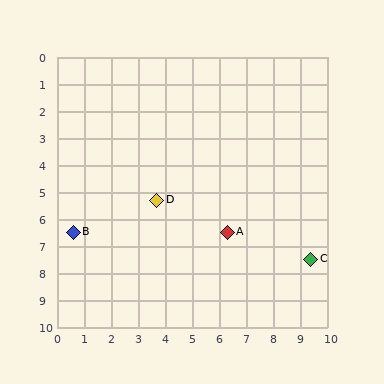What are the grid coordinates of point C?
Point C is at approximately (9.4, 7.5).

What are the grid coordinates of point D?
Point D is at approximately (3.7, 5.3).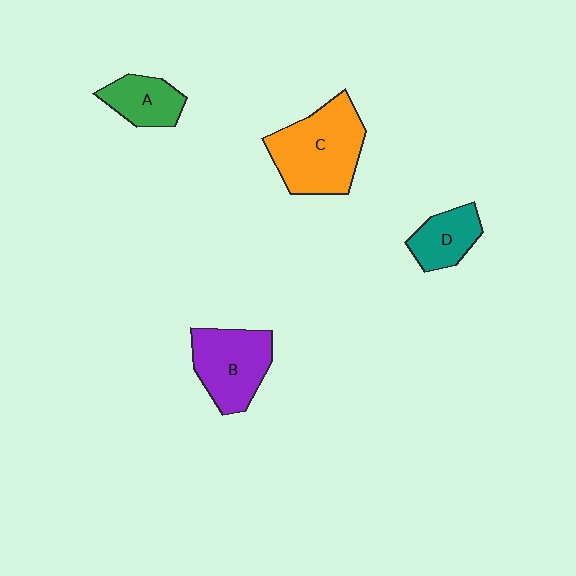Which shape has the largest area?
Shape C (orange).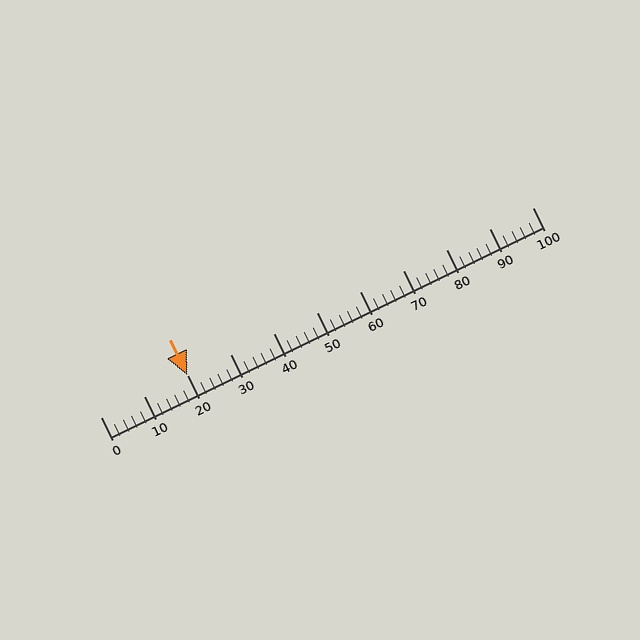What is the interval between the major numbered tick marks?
The major tick marks are spaced 10 units apart.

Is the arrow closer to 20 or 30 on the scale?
The arrow is closer to 20.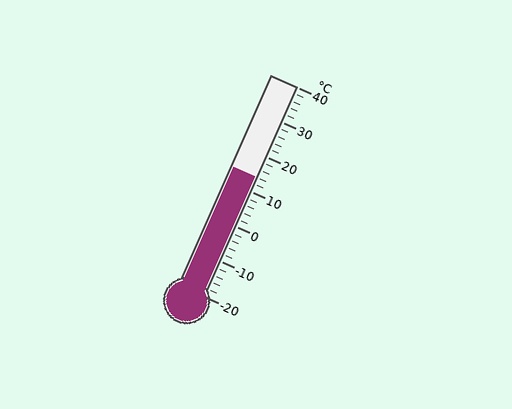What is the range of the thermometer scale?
The thermometer scale ranges from -20°C to 40°C.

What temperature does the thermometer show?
The thermometer shows approximately 14°C.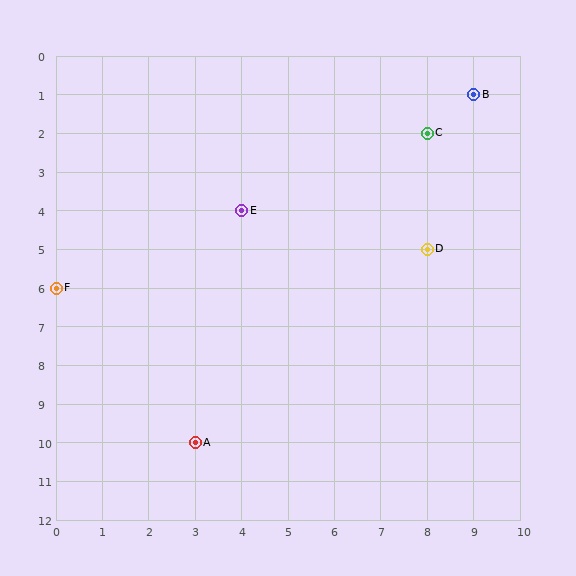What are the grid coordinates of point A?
Point A is at grid coordinates (3, 10).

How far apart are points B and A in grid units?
Points B and A are 6 columns and 9 rows apart (about 10.8 grid units diagonally).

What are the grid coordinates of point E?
Point E is at grid coordinates (4, 4).